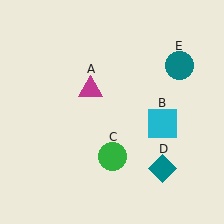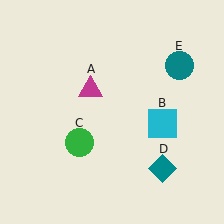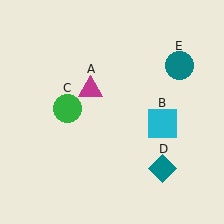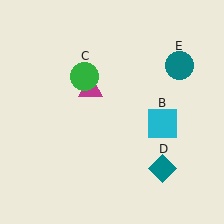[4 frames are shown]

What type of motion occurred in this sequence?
The green circle (object C) rotated clockwise around the center of the scene.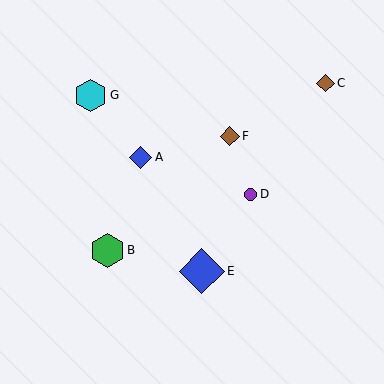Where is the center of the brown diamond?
The center of the brown diamond is at (230, 136).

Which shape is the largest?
The blue diamond (labeled E) is the largest.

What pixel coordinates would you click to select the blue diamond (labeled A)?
Click at (141, 157) to select the blue diamond A.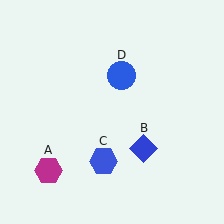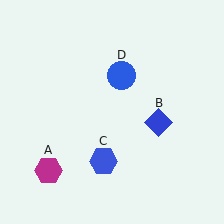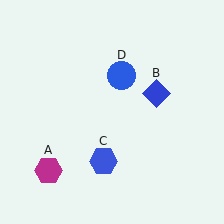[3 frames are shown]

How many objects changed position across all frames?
1 object changed position: blue diamond (object B).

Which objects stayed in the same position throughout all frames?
Magenta hexagon (object A) and blue hexagon (object C) and blue circle (object D) remained stationary.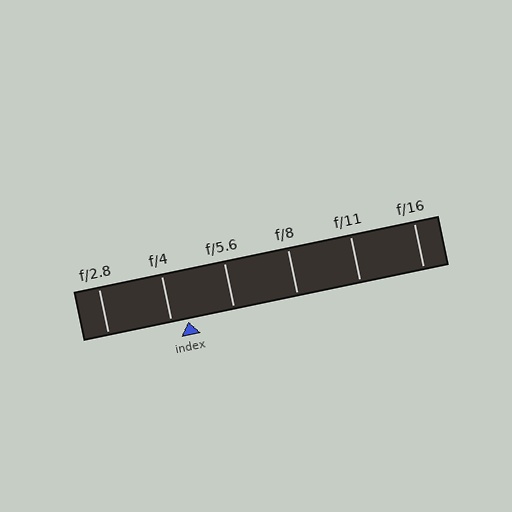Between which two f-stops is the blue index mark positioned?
The index mark is between f/4 and f/5.6.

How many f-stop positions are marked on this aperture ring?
There are 6 f-stop positions marked.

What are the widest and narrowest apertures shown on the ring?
The widest aperture shown is f/2.8 and the narrowest is f/16.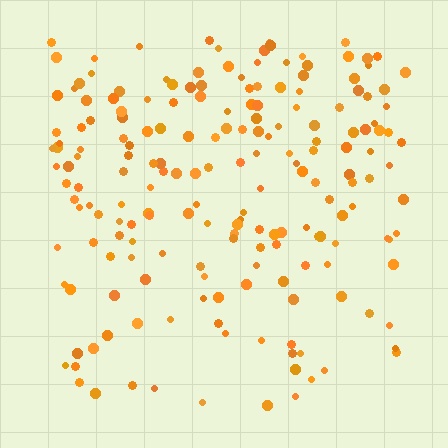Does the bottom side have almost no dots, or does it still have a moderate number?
Still a moderate number, just noticeably fewer than the top.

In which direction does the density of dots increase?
From bottom to top, with the top side densest.